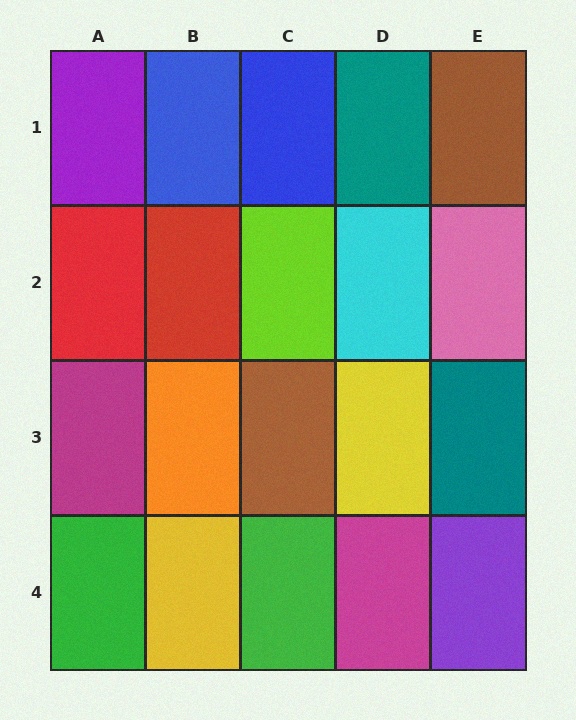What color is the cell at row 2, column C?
Lime.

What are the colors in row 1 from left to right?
Purple, blue, blue, teal, brown.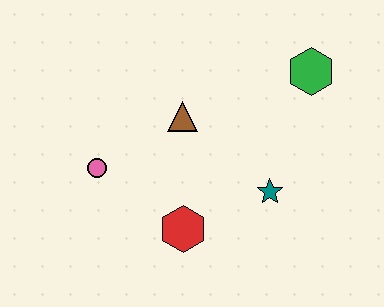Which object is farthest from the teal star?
The pink circle is farthest from the teal star.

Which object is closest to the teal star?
The red hexagon is closest to the teal star.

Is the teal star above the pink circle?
No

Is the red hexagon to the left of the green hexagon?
Yes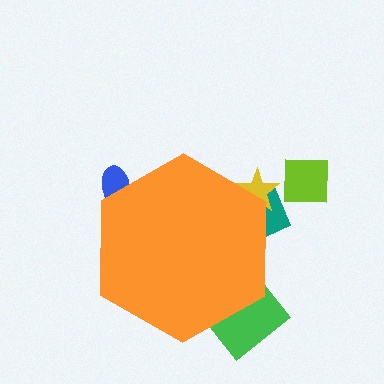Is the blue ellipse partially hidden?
Yes, the blue ellipse is partially hidden behind the orange hexagon.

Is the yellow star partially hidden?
Yes, the yellow star is partially hidden behind the orange hexagon.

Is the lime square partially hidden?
No, the lime square is fully visible.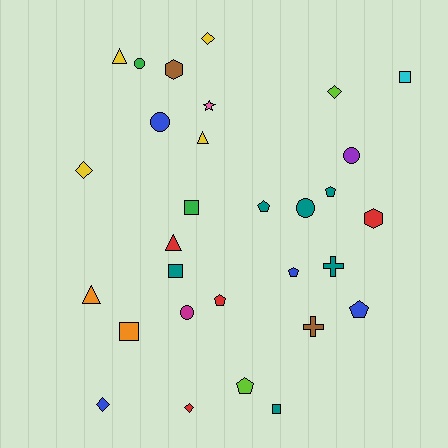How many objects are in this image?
There are 30 objects.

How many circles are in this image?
There are 5 circles.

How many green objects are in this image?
There are 2 green objects.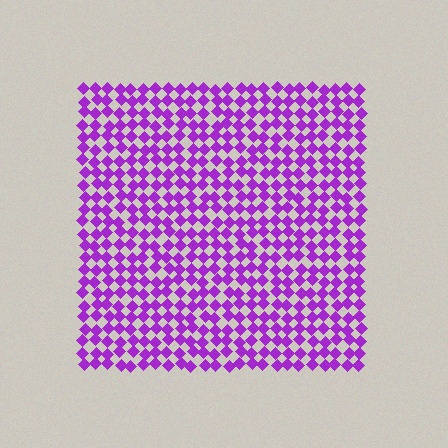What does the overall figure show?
The overall figure shows a square.